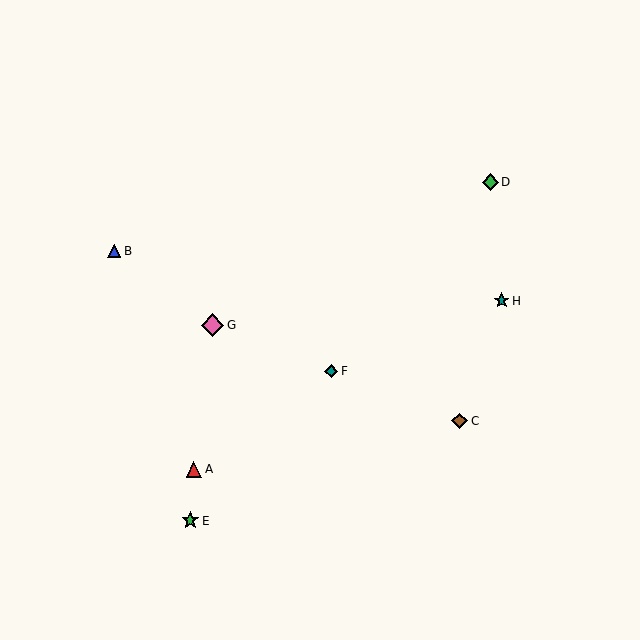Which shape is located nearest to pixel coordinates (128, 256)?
The blue triangle (labeled B) at (114, 251) is nearest to that location.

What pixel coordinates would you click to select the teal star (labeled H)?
Click at (502, 301) to select the teal star H.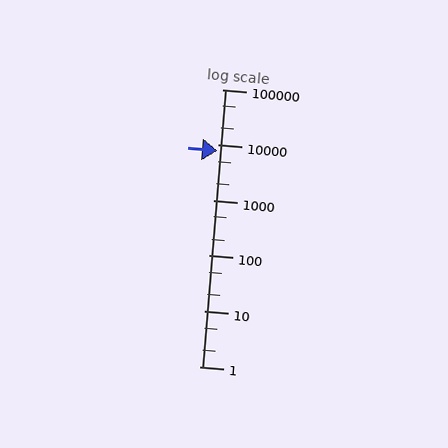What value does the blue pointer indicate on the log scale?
The pointer indicates approximately 7800.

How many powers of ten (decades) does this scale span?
The scale spans 5 decades, from 1 to 100000.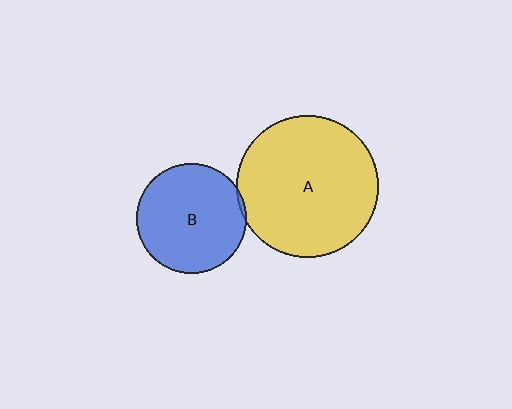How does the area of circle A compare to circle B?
Approximately 1.7 times.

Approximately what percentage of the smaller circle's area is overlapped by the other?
Approximately 5%.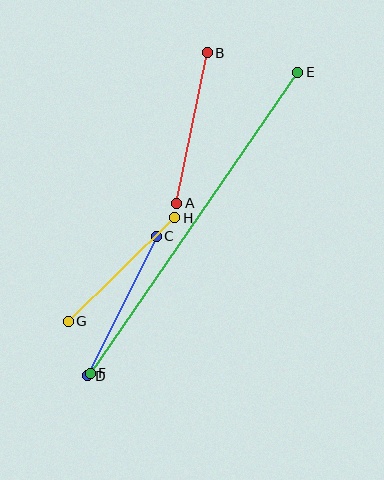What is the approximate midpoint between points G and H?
The midpoint is at approximately (121, 269) pixels.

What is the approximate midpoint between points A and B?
The midpoint is at approximately (192, 128) pixels.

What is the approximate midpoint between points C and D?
The midpoint is at approximately (122, 306) pixels.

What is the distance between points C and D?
The distance is approximately 156 pixels.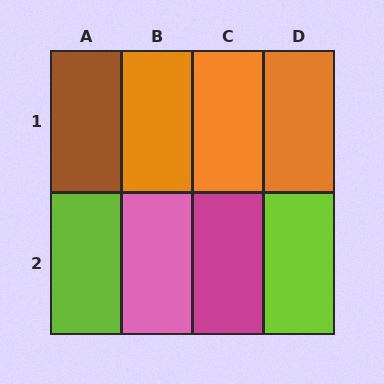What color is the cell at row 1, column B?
Orange.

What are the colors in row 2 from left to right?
Lime, pink, magenta, lime.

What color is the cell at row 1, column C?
Orange.